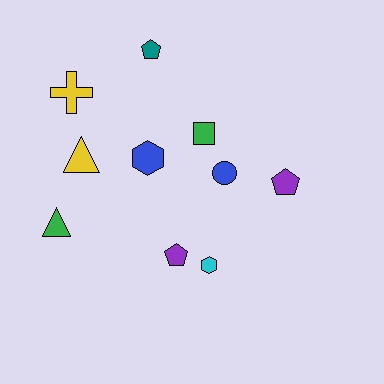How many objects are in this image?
There are 10 objects.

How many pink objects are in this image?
There are no pink objects.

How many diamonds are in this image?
There are no diamonds.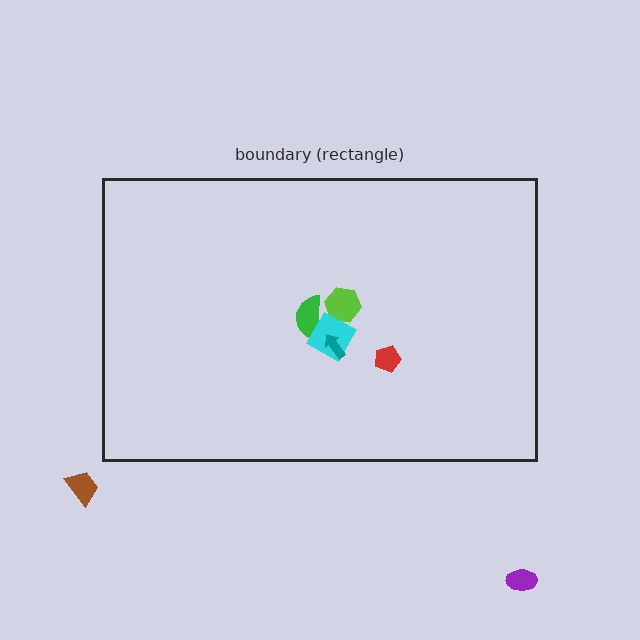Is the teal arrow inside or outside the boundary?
Inside.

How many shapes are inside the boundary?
5 inside, 2 outside.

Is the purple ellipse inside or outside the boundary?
Outside.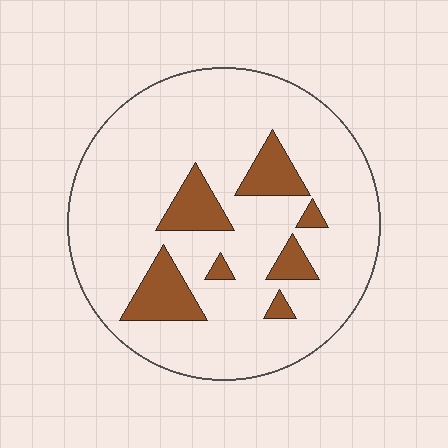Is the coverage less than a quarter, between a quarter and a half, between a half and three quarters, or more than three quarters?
Less than a quarter.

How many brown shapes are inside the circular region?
7.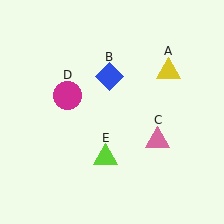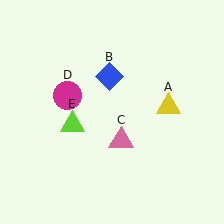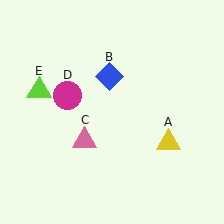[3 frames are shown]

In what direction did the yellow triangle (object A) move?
The yellow triangle (object A) moved down.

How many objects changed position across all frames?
3 objects changed position: yellow triangle (object A), pink triangle (object C), lime triangle (object E).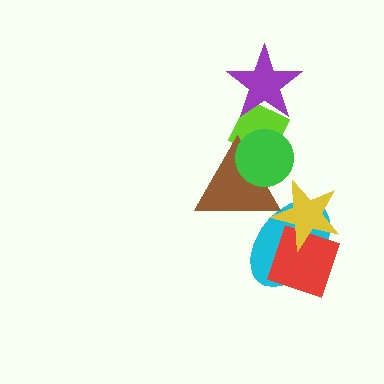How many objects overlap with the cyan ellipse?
3 objects overlap with the cyan ellipse.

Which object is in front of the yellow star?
The brown triangle is in front of the yellow star.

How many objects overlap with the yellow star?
3 objects overlap with the yellow star.